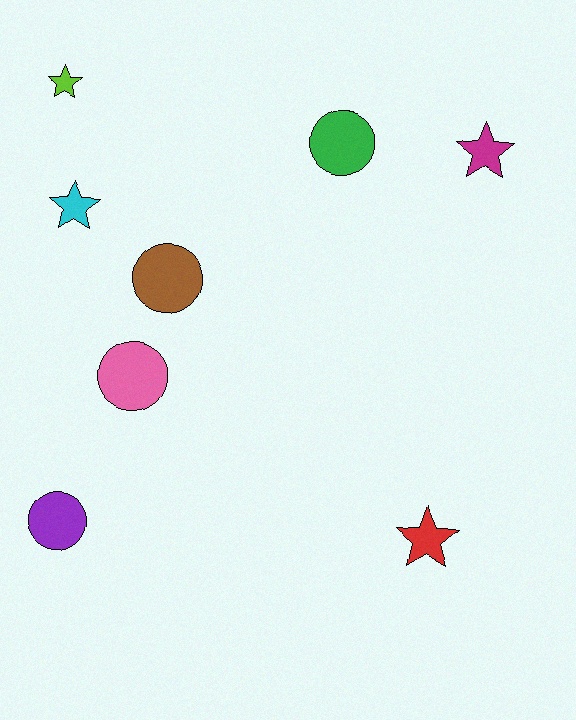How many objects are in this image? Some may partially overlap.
There are 8 objects.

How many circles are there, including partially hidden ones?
There are 4 circles.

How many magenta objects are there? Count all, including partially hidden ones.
There is 1 magenta object.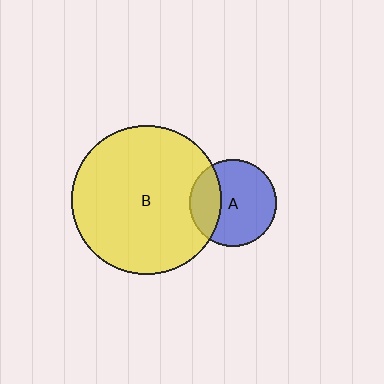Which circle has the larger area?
Circle B (yellow).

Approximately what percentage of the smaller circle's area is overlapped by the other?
Approximately 30%.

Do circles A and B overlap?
Yes.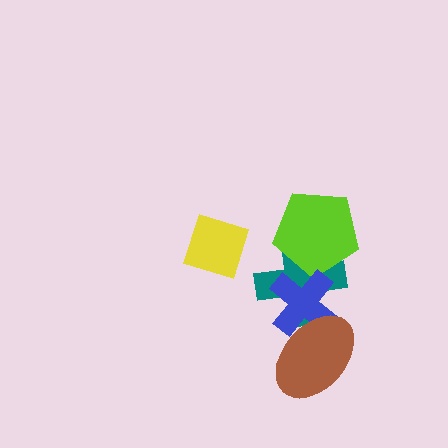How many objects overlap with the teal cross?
3 objects overlap with the teal cross.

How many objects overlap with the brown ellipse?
2 objects overlap with the brown ellipse.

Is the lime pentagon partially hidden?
Yes, it is partially covered by another shape.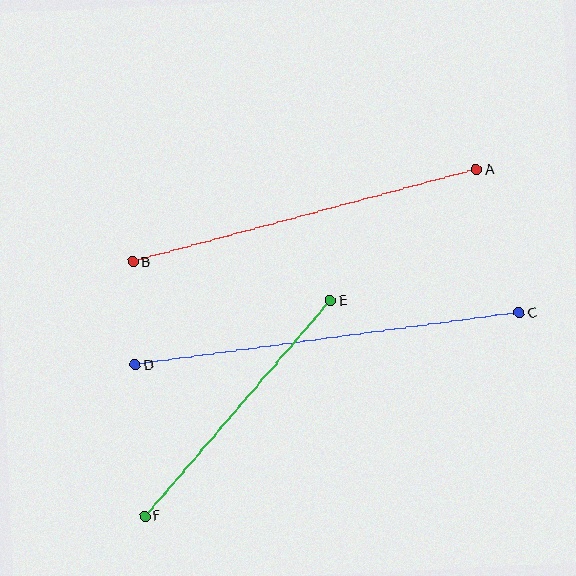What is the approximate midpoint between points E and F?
The midpoint is at approximately (238, 409) pixels.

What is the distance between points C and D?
The distance is approximately 387 pixels.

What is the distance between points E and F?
The distance is approximately 284 pixels.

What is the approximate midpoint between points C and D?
The midpoint is at approximately (327, 339) pixels.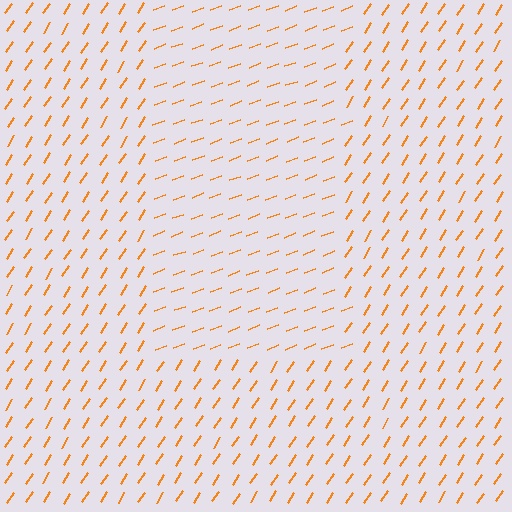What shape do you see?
I see a rectangle.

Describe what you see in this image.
The image is filled with small orange line segments. A rectangle region in the image has lines oriented differently from the surrounding lines, creating a visible texture boundary.